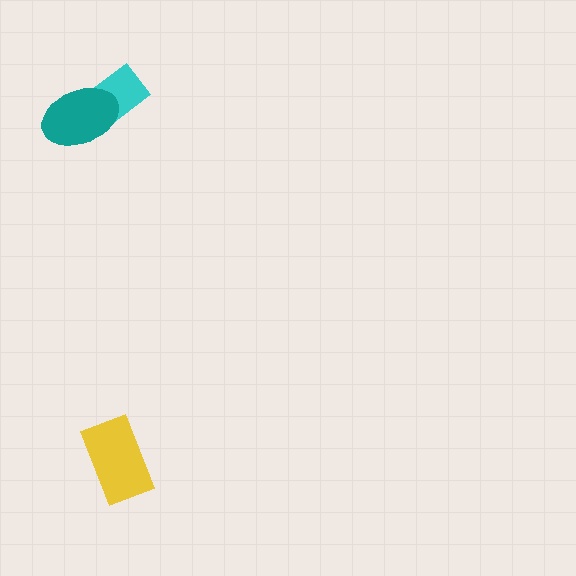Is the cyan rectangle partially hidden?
Yes, it is partially covered by another shape.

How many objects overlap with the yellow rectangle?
0 objects overlap with the yellow rectangle.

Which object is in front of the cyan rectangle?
The teal ellipse is in front of the cyan rectangle.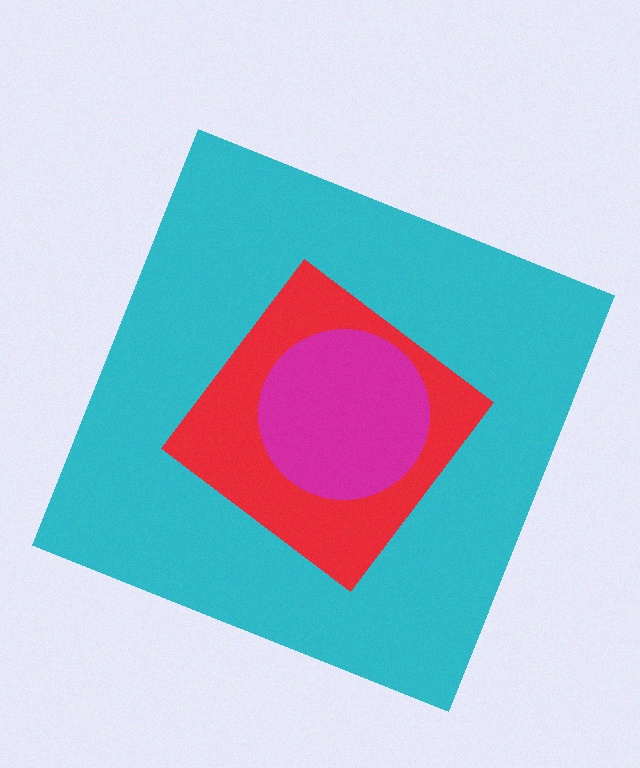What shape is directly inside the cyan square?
The red diamond.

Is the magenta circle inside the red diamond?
Yes.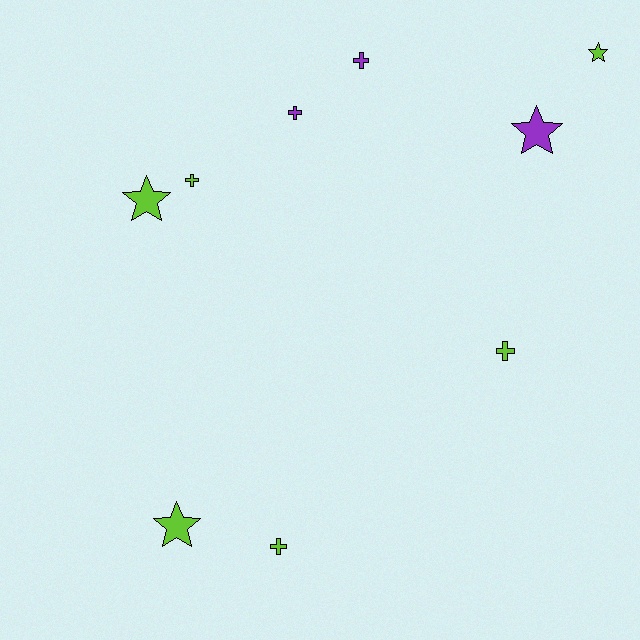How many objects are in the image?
There are 9 objects.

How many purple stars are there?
There is 1 purple star.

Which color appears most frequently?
Lime, with 6 objects.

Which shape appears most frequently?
Cross, with 5 objects.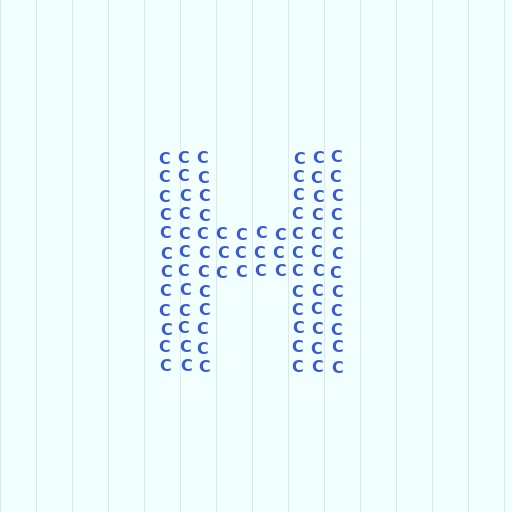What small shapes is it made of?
It is made of small letter C's.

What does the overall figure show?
The overall figure shows the letter H.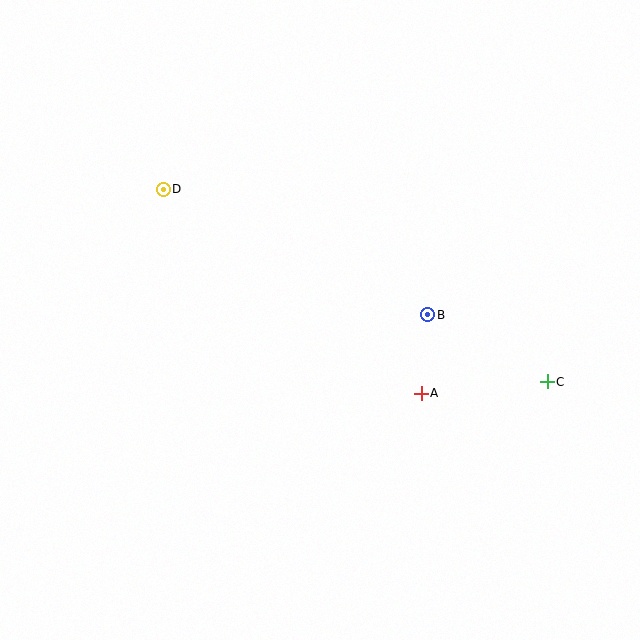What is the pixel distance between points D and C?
The distance between D and C is 430 pixels.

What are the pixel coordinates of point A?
Point A is at (421, 393).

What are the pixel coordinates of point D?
Point D is at (163, 189).